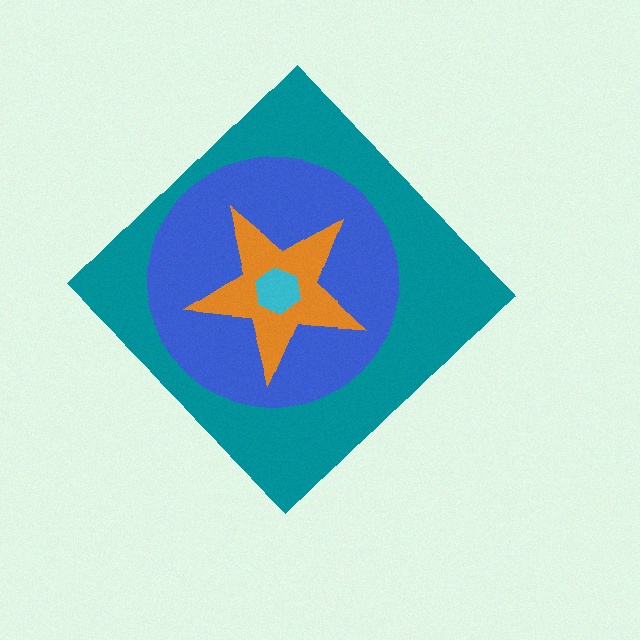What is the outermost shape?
The teal diamond.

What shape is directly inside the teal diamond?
The blue circle.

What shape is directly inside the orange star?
The cyan hexagon.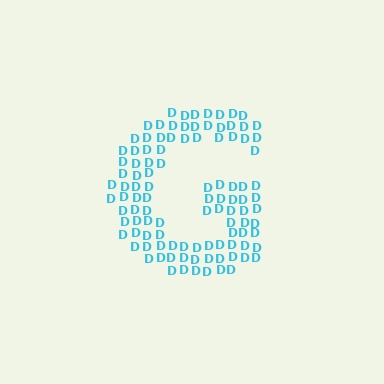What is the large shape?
The large shape is the letter G.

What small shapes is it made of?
It is made of small letter D's.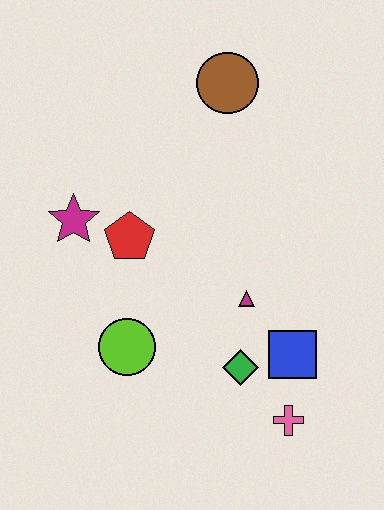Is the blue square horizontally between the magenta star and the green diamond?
No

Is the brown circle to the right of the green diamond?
No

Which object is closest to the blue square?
The green diamond is closest to the blue square.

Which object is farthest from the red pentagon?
The pink cross is farthest from the red pentagon.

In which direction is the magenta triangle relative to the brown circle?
The magenta triangle is below the brown circle.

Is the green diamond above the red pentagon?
No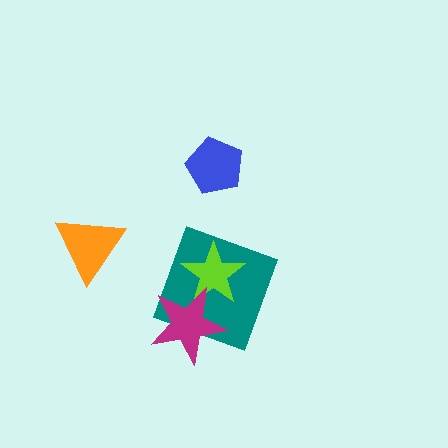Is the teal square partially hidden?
Yes, it is partially covered by another shape.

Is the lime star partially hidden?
Yes, it is partially covered by another shape.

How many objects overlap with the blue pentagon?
0 objects overlap with the blue pentagon.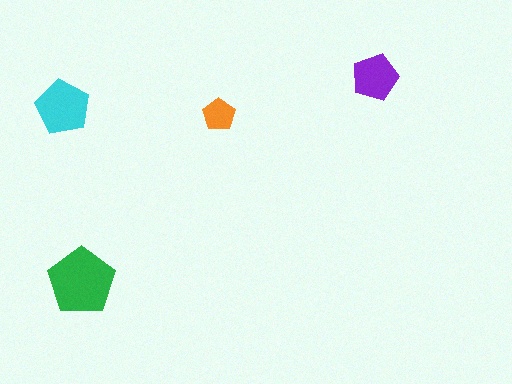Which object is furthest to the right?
The purple pentagon is rightmost.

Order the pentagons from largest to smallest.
the green one, the cyan one, the purple one, the orange one.